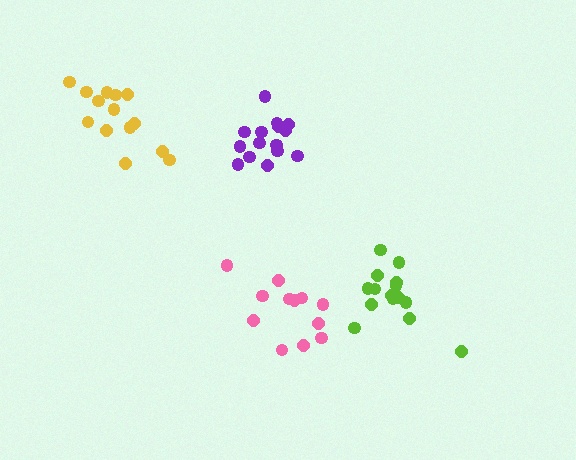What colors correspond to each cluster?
The clusters are colored: lime, yellow, purple, pink.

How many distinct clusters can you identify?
There are 4 distinct clusters.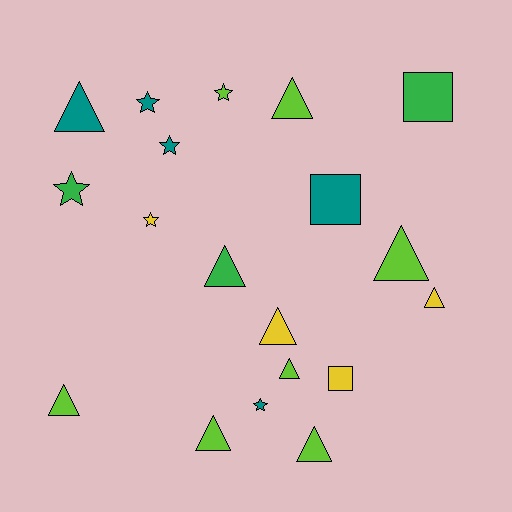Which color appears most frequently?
Lime, with 7 objects.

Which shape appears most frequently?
Triangle, with 10 objects.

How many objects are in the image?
There are 19 objects.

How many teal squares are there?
There is 1 teal square.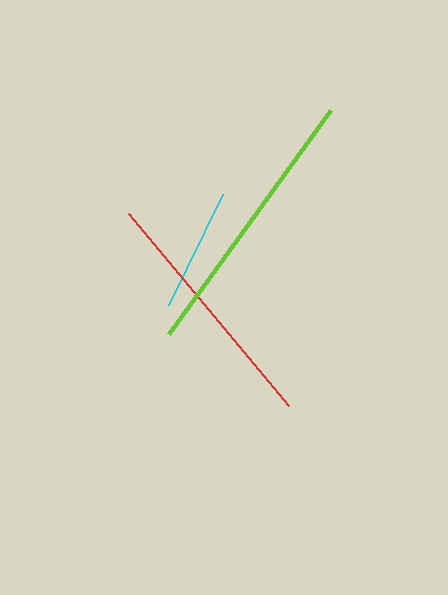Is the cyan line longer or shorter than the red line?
The red line is longer than the cyan line.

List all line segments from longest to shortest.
From longest to shortest: lime, red, cyan.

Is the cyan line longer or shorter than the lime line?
The lime line is longer than the cyan line.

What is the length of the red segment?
The red segment is approximately 250 pixels long.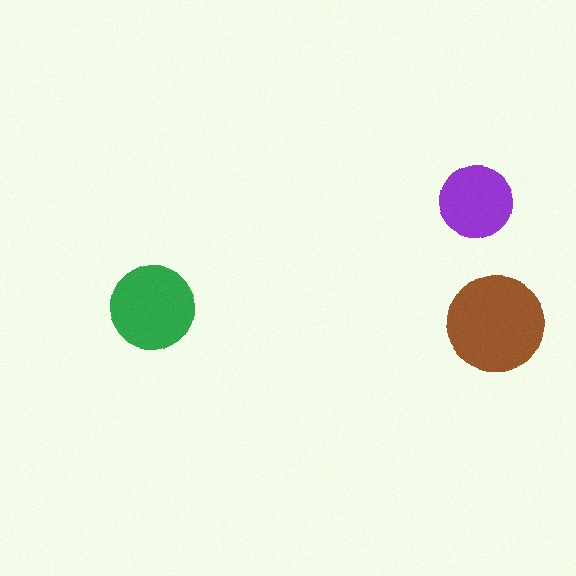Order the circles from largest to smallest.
the brown one, the green one, the purple one.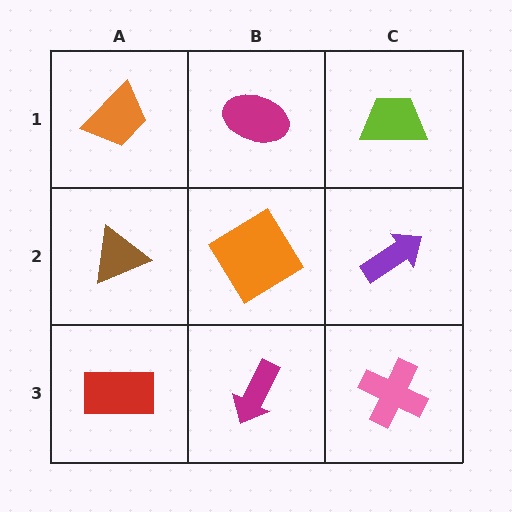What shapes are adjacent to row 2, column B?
A magenta ellipse (row 1, column B), a magenta arrow (row 3, column B), a brown triangle (row 2, column A), a purple arrow (row 2, column C).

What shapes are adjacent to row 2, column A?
An orange trapezoid (row 1, column A), a red rectangle (row 3, column A), an orange diamond (row 2, column B).